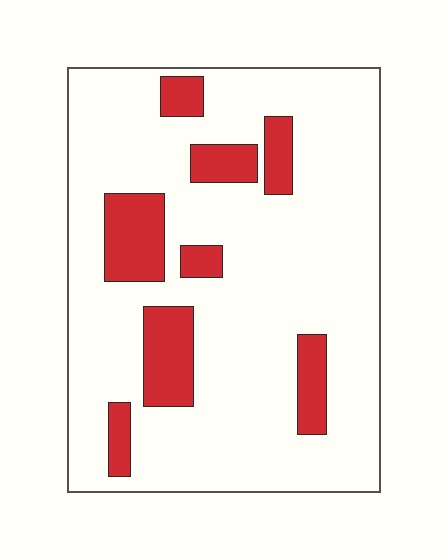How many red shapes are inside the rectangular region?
8.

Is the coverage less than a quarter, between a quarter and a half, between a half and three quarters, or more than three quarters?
Less than a quarter.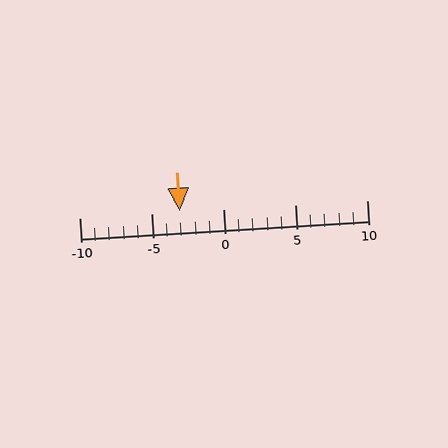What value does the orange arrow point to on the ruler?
The orange arrow points to approximately -3.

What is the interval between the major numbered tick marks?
The major tick marks are spaced 5 units apart.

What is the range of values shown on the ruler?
The ruler shows values from -10 to 10.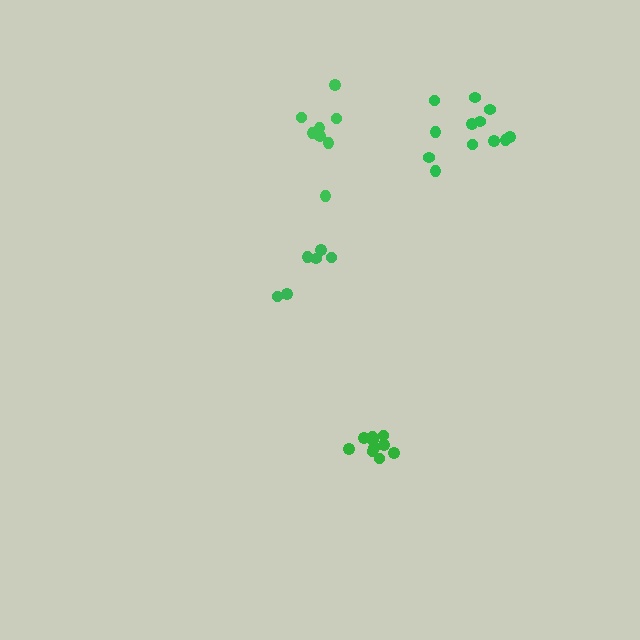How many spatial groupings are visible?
There are 4 spatial groupings.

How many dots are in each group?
Group 1: 6 dots, Group 2: 12 dots, Group 3: 10 dots, Group 4: 9 dots (37 total).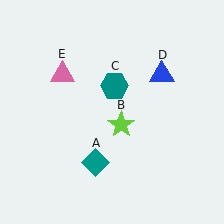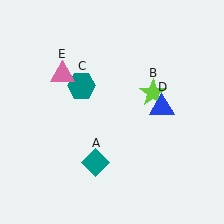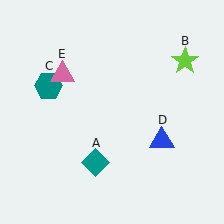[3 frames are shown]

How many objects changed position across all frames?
3 objects changed position: lime star (object B), teal hexagon (object C), blue triangle (object D).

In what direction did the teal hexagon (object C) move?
The teal hexagon (object C) moved left.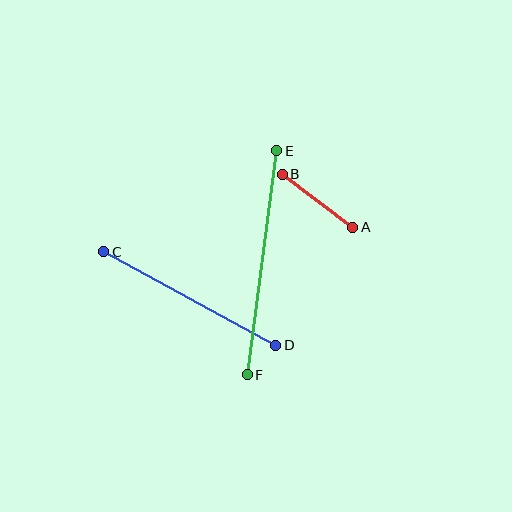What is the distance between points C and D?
The distance is approximately 195 pixels.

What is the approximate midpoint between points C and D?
The midpoint is at approximately (190, 299) pixels.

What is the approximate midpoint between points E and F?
The midpoint is at approximately (262, 263) pixels.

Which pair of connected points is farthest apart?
Points E and F are farthest apart.